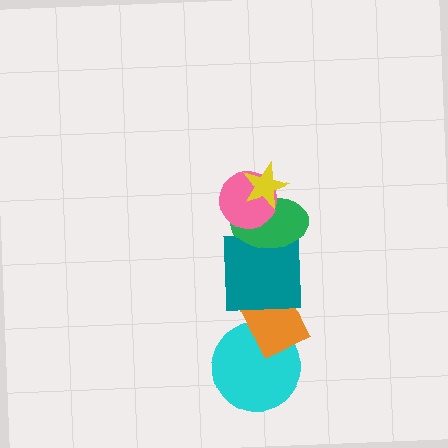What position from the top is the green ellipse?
The green ellipse is 3rd from the top.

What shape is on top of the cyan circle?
The orange rectangle is on top of the cyan circle.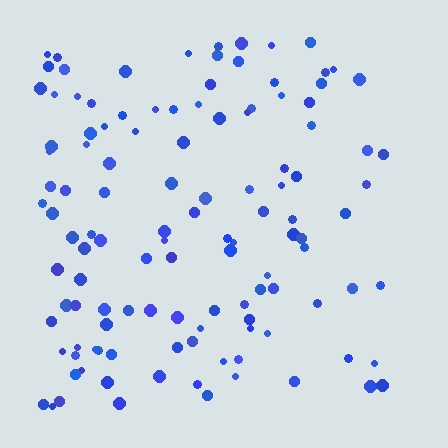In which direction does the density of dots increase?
From right to left, with the left side densest.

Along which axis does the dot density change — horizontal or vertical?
Horizontal.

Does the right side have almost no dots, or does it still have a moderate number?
Still a moderate number, just noticeably fewer than the left.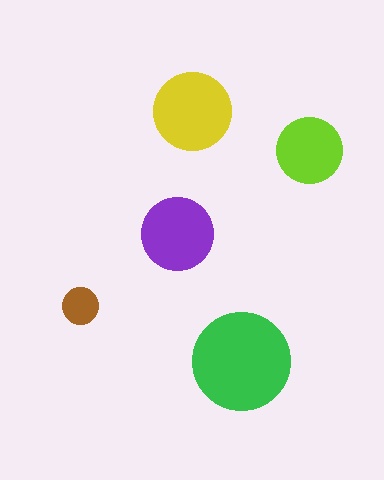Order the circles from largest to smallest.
the green one, the yellow one, the purple one, the lime one, the brown one.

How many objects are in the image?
There are 5 objects in the image.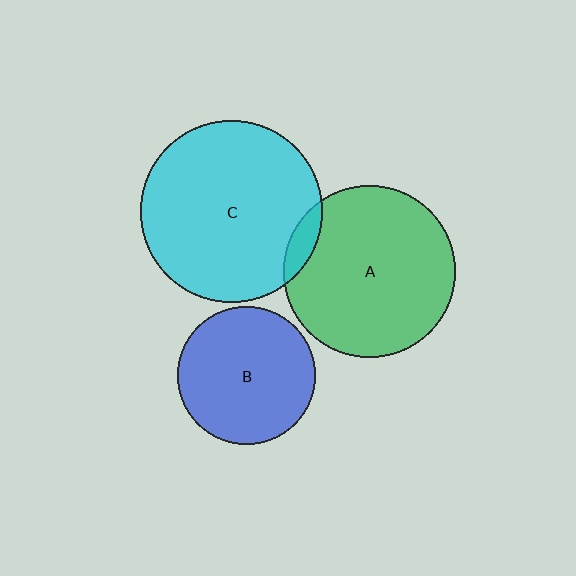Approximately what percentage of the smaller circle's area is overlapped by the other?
Approximately 5%.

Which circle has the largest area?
Circle C (cyan).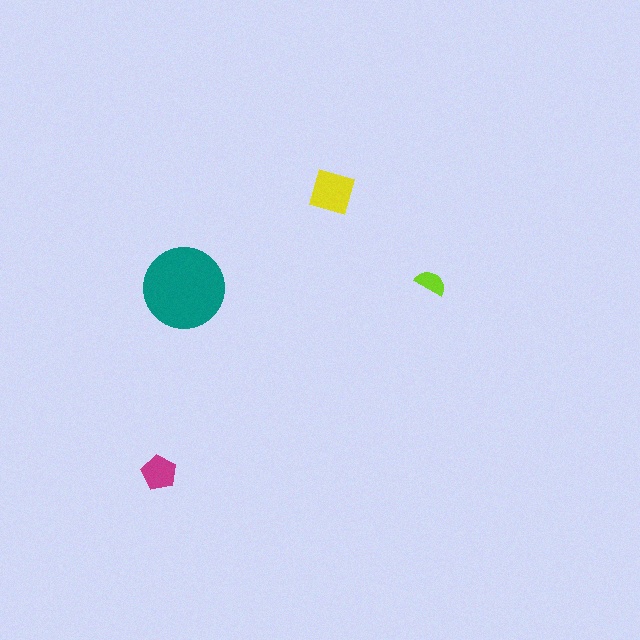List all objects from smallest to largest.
The lime semicircle, the magenta pentagon, the yellow diamond, the teal circle.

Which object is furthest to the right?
The lime semicircle is rightmost.